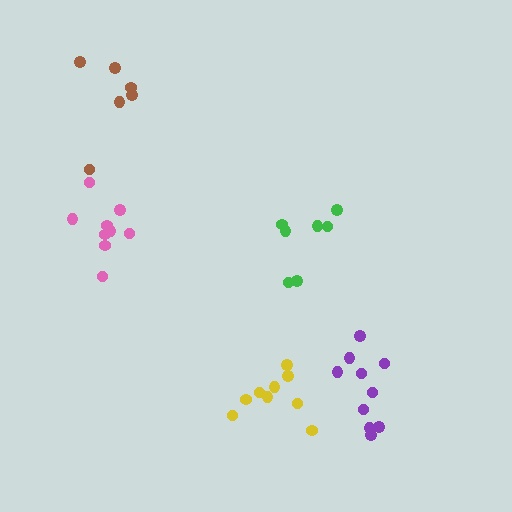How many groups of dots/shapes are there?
There are 5 groups.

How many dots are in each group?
Group 1: 9 dots, Group 2: 7 dots, Group 3: 6 dots, Group 4: 9 dots, Group 5: 10 dots (41 total).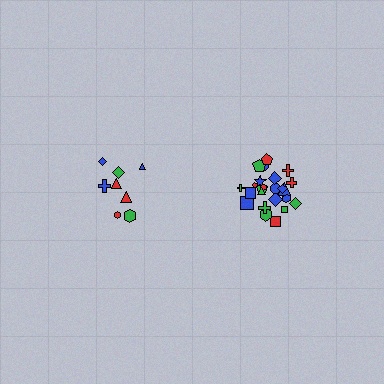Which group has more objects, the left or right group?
The right group.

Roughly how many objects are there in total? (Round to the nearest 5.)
Roughly 35 objects in total.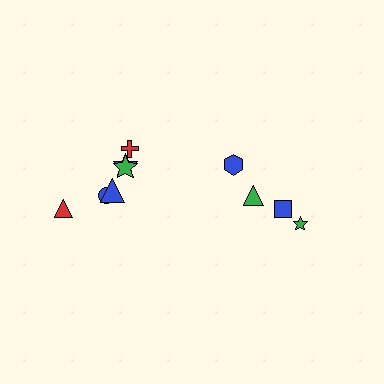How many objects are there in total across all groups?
There are 10 objects.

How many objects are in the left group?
There are 6 objects.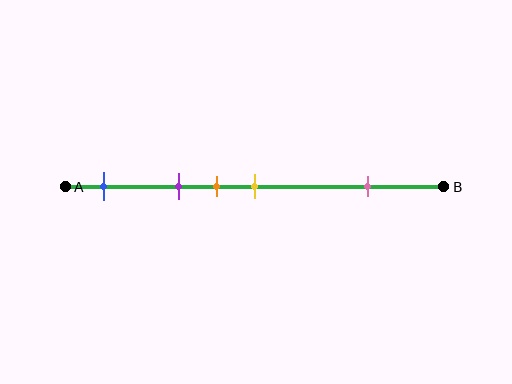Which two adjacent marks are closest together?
The orange and yellow marks are the closest adjacent pair.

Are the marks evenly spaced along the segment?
No, the marks are not evenly spaced.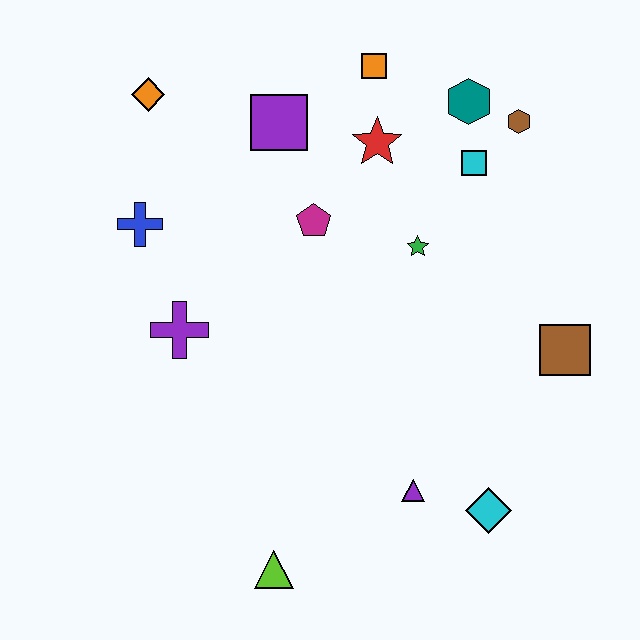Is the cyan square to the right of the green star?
Yes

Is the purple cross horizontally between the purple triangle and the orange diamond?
Yes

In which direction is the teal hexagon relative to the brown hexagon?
The teal hexagon is to the left of the brown hexagon.